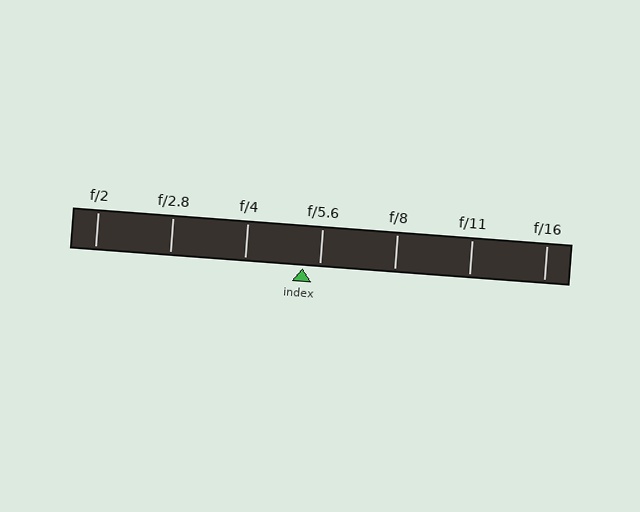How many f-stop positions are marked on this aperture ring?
There are 7 f-stop positions marked.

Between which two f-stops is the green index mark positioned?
The index mark is between f/4 and f/5.6.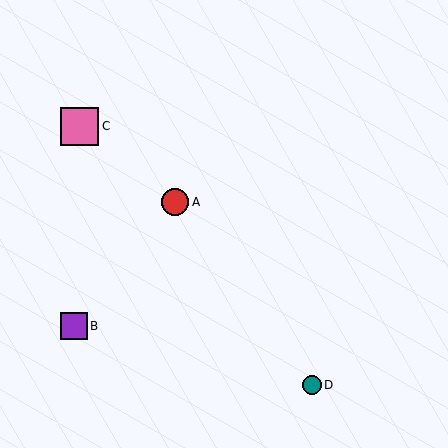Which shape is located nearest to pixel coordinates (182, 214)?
The red circle (labeled A) at (175, 202) is nearest to that location.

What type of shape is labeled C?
Shape C is a pink square.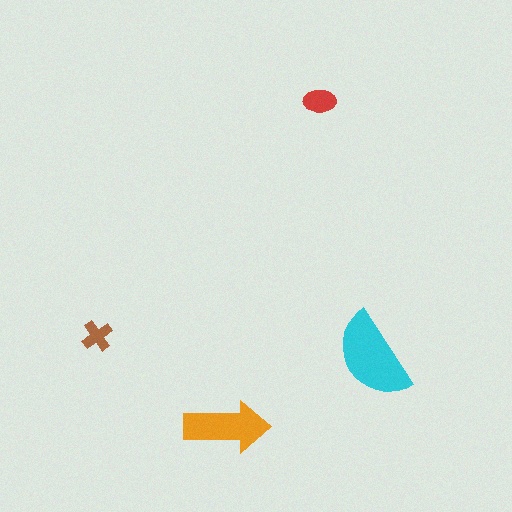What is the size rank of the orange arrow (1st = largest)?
2nd.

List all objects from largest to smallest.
The cyan semicircle, the orange arrow, the red ellipse, the brown cross.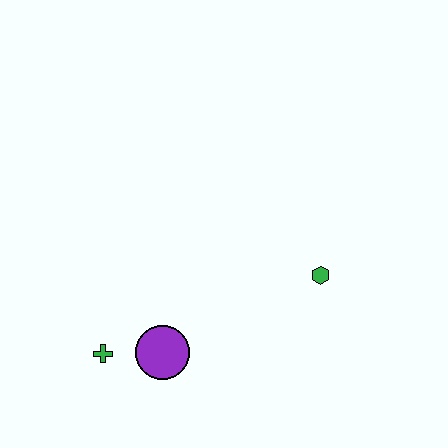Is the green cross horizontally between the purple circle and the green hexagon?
No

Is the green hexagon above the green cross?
Yes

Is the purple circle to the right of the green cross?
Yes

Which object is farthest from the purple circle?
The green hexagon is farthest from the purple circle.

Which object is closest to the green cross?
The purple circle is closest to the green cross.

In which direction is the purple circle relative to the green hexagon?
The purple circle is to the left of the green hexagon.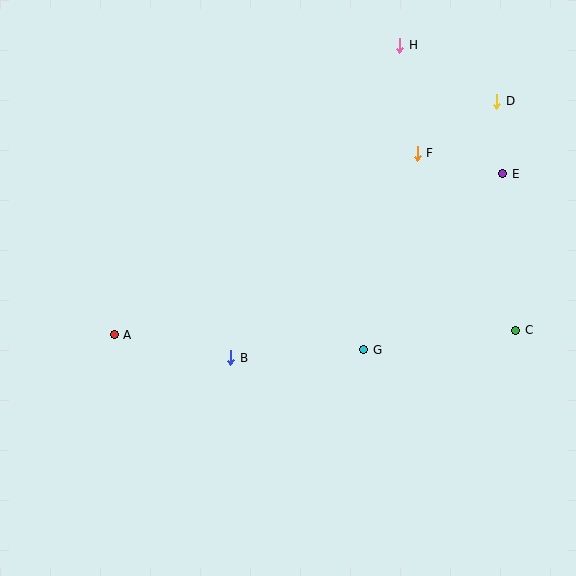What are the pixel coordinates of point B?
Point B is at (231, 358).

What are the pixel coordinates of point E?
Point E is at (503, 174).